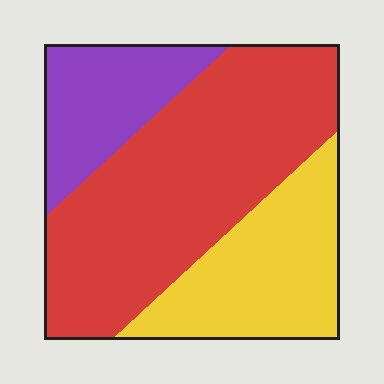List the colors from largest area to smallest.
From largest to smallest: red, yellow, purple.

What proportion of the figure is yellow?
Yellow takes up about one quarter (1/4) of the figure.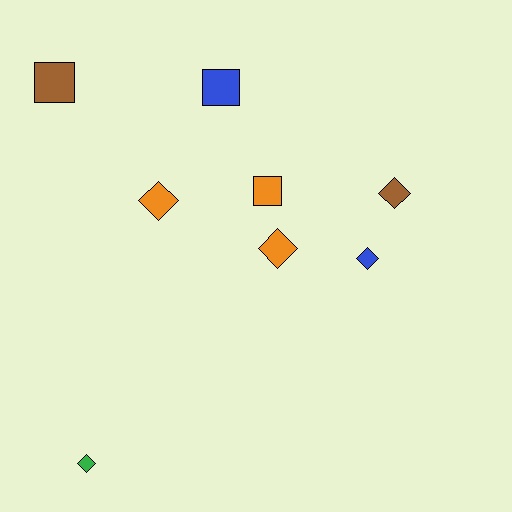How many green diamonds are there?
There is 1 green diamond.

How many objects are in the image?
There are 8 objects.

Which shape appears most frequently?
Diamond, with 5 objects.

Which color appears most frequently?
Orange, with 3 objects.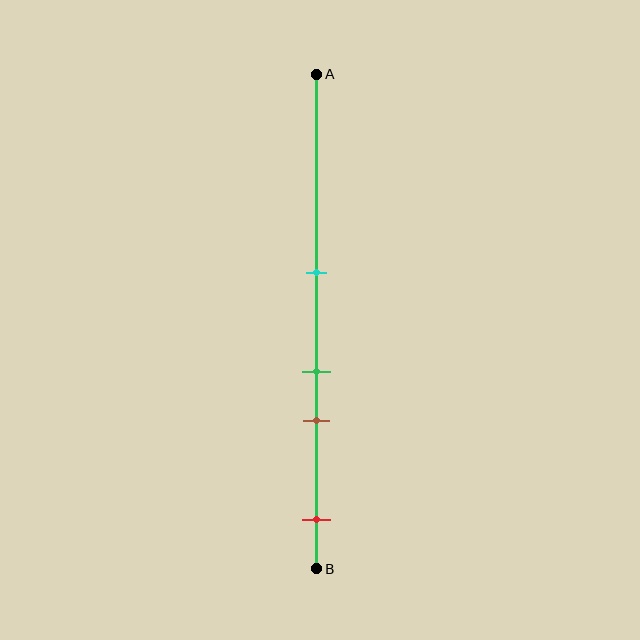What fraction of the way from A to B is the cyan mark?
The cyan mark is approximately 40% (0.4) of the way from A to B.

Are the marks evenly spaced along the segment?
No, the marks are not evenly spaced.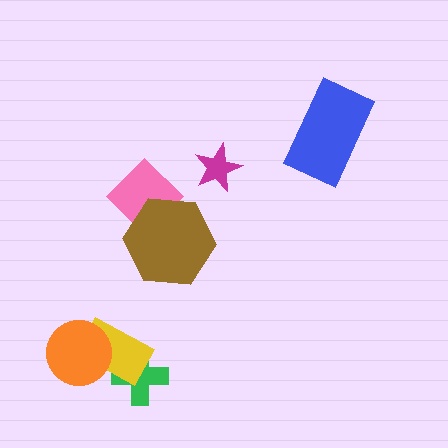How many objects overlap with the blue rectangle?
0 objects overlap with the blue rectangle.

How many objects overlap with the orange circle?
1 object overlaps with the orange circle.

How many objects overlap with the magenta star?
0 objects overlap with the magenta star.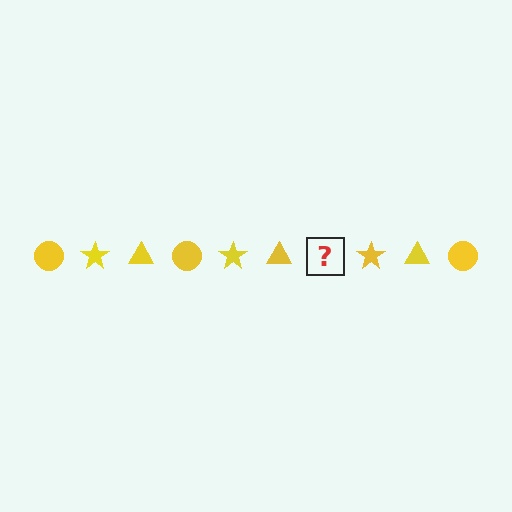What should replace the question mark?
The question mark should be replaced with a yellow circle.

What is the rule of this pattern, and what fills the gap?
The rule is that the pattern cycles through circle, star, triangle shapes in yellow. The gap should be filled with a yellow circle.